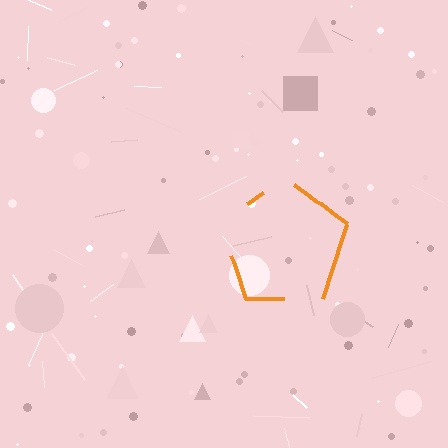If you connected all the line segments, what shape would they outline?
They would outline a pentagon.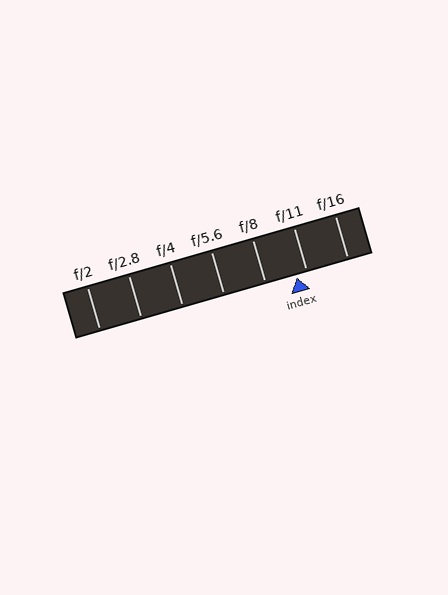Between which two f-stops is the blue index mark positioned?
The index mark is between f/8 and f/11.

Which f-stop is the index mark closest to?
The index mark is closest to f/11.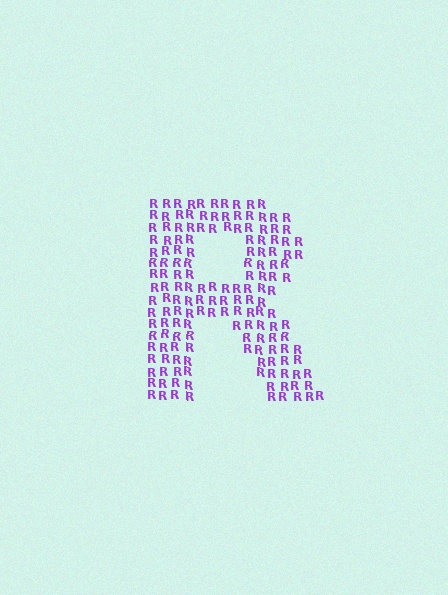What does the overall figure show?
The overall figure shows the letter R.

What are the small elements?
The small elements are letter R's.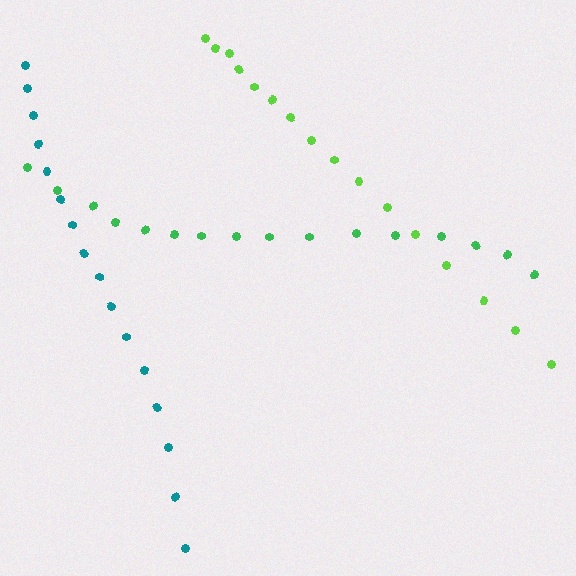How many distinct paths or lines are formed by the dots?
There are 3 distinct paths.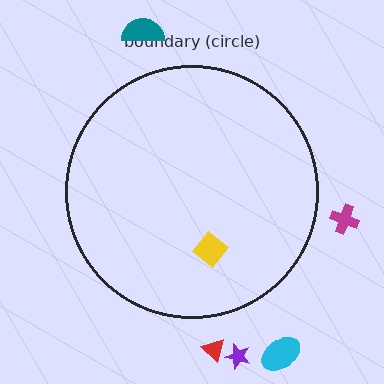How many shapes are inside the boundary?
1 inside, 5 outside.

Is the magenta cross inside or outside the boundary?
Outside.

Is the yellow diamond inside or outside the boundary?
Inside.